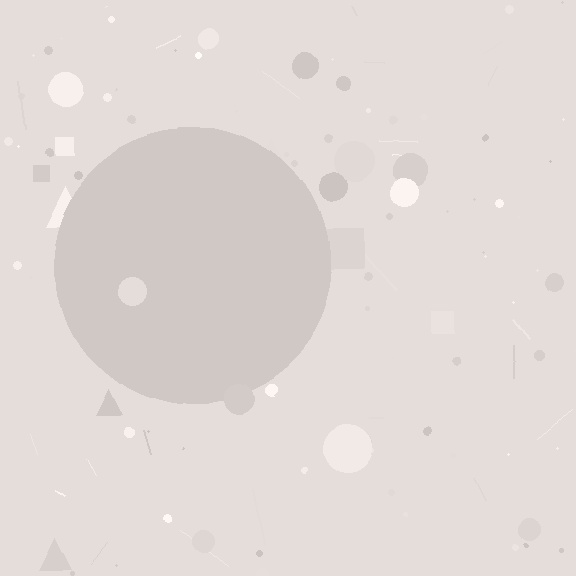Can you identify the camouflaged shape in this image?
The camouflaged shape is a circle.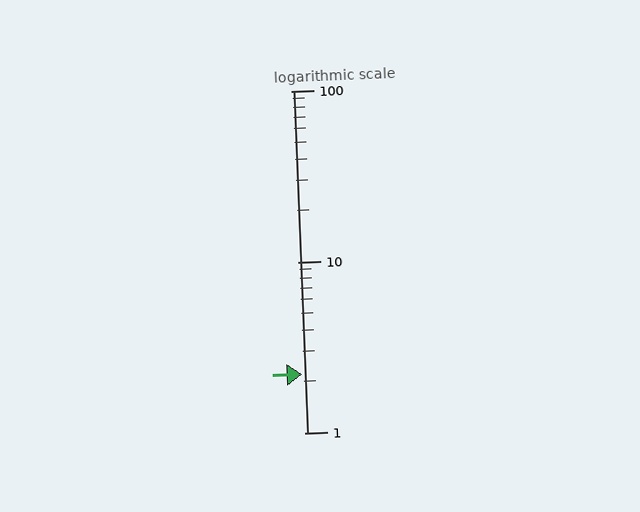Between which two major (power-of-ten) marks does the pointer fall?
The pointer is between 1 and 10.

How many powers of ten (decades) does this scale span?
The scale spans 2 decades, from 1 to 100.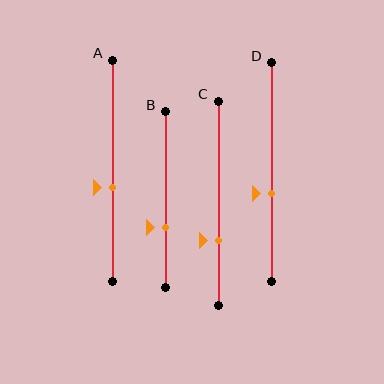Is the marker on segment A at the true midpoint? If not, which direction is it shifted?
No, the marker on segment A is shifted downward by about 7% of the segment length.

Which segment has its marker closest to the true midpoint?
Segment A has its marker closest to the true midpoint.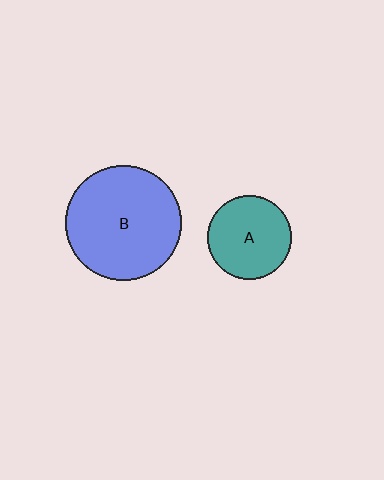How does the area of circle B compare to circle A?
Approximately 1.9 times.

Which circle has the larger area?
Circle B (blue).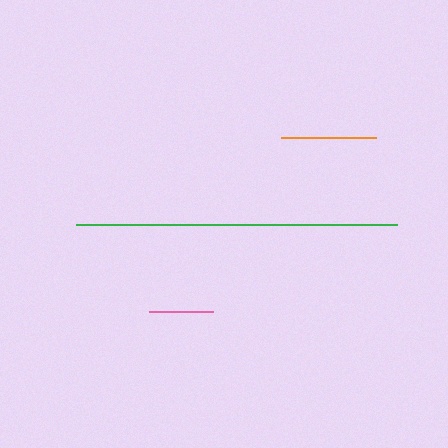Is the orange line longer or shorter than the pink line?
The orange line is longer than the pink line.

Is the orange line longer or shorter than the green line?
The green line is longer than the orange line.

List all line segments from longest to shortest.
From longest to shortest: green, orange, pink.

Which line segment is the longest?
The green line is the longest at approximately 321 pixels.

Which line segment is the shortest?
The pink line is the shortest at approximately 64 pixels.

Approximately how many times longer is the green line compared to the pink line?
The green line is approximately 5.0 times the length of the pink line.